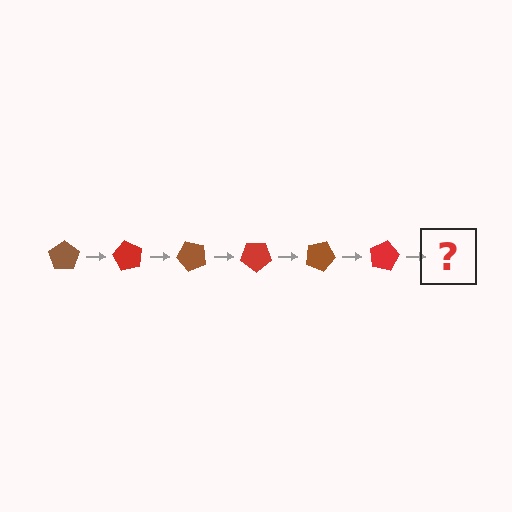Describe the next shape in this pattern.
It should be a brown pentagon, rotated 360 degrees from the start.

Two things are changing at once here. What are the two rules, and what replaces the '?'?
The two rules are that it rotates 60 degrees each step and the color cycles through brown and red. The '?' should be a brown pentagon, rotated 360 degrees from the start.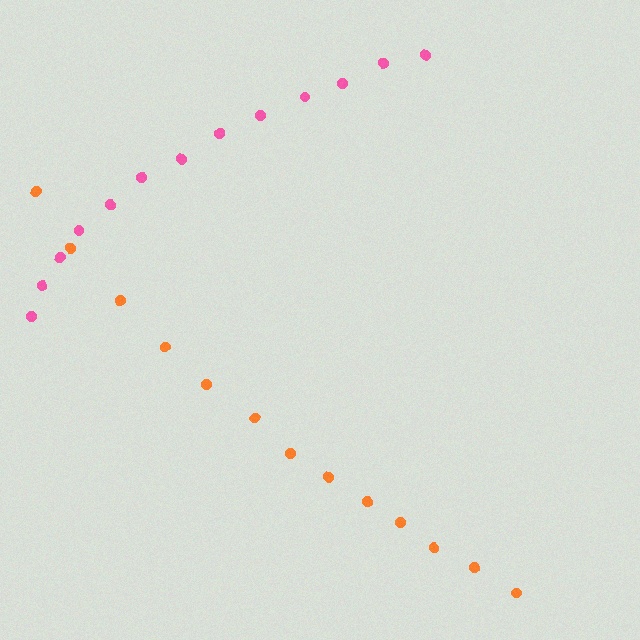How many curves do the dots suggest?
There are 2 distinct paths.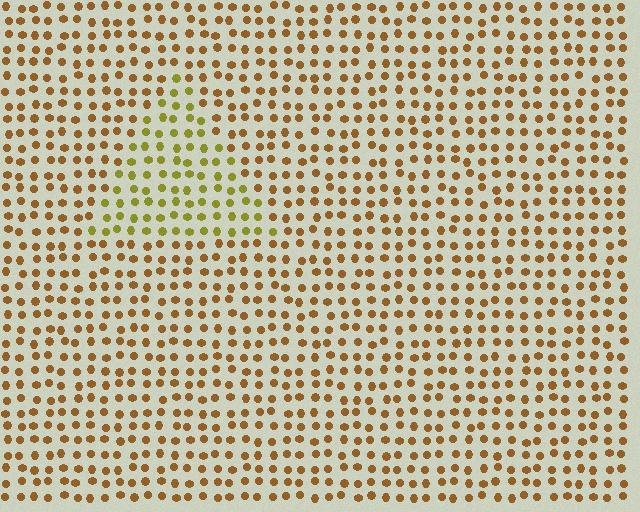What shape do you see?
I see a triangle.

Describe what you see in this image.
The image is filled with small brown elements in a uniform arrangement. A triangle-shaped region is visible where the elements are tinted to a slightly different hue, forming a subtle color boundary.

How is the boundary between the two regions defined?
The boundary is defined purely by a slight shift in hue (about 33 degrees). Spacing, size, and orientation are identical on both sides.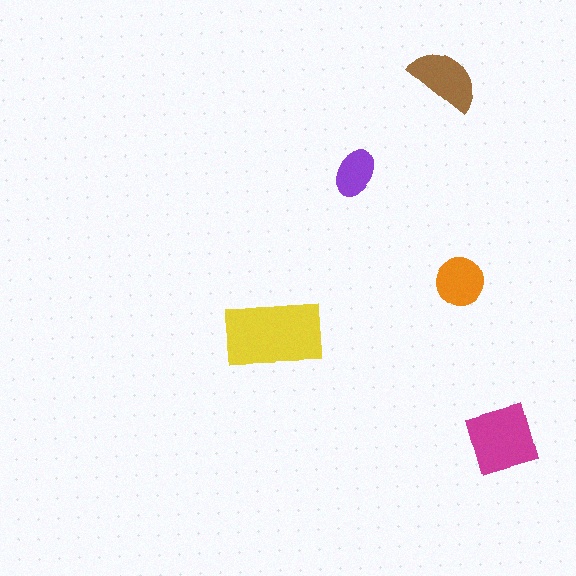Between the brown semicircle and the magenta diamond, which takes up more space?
The magenta diamond.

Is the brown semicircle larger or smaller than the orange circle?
Larger.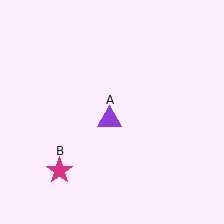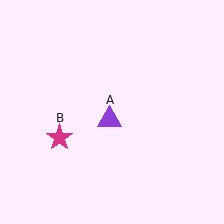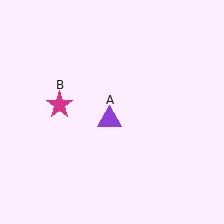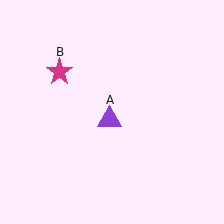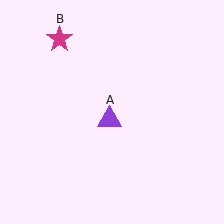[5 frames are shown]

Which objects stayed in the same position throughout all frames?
Purple triangle (object A) remained stationary.